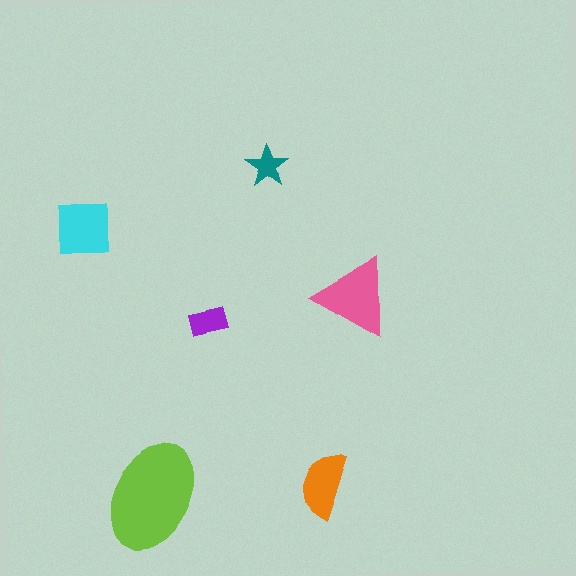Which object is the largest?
The lime ellipse.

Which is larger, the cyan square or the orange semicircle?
The cyan square.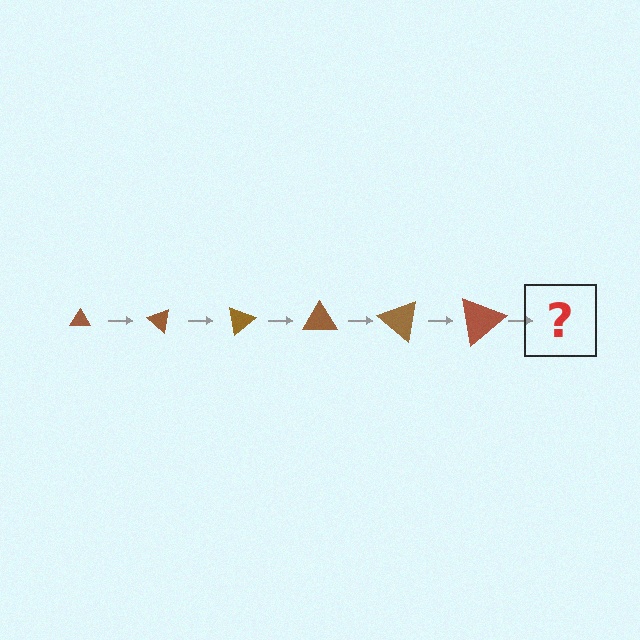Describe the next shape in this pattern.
It should be a triangle, larger than the previous one and rotated 240 degrees from the start.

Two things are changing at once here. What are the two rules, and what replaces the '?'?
The two rules are that the triangle grows larger each step and it rotates 40 degrees each step. The '?' should be a triangle, larger than the previous one and rotated 240 degrees from the start.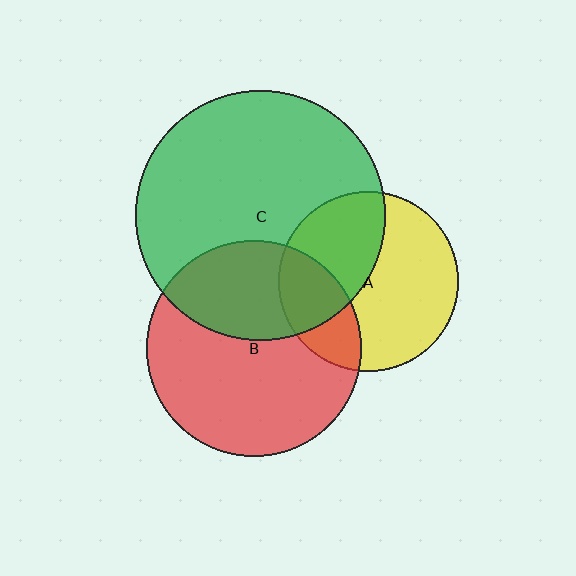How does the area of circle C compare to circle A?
Approximately 1.9 times.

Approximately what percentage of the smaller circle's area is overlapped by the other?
Approximately 40%.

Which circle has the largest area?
Circle C (green).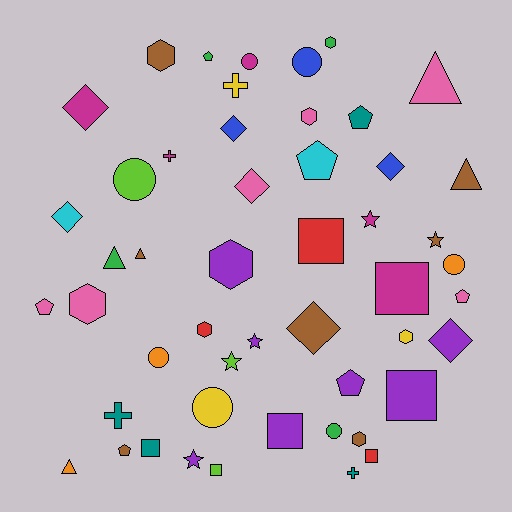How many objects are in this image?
There are 50 objects.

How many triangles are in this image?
There are 5 triangles.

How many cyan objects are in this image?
There are 2 cyan objects.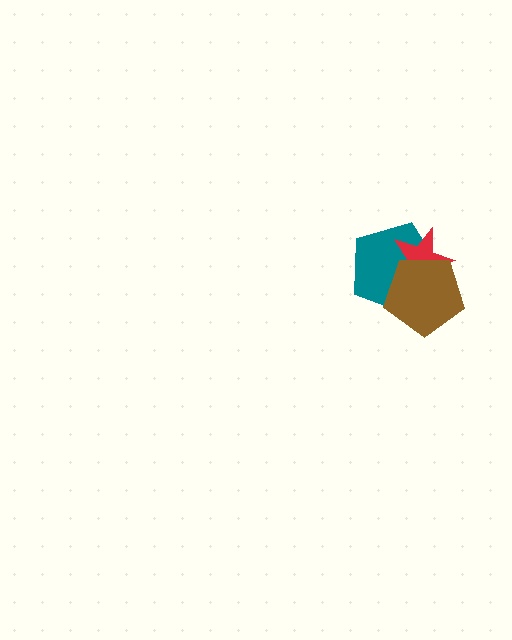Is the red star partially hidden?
Yes, it is partially covered by another shape.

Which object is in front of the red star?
The brown pentagon is in front of the red star.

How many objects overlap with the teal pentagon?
2 objects overlap with the teal pentagon.